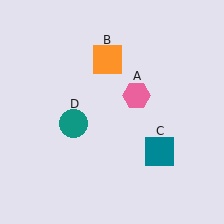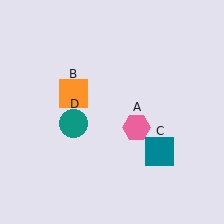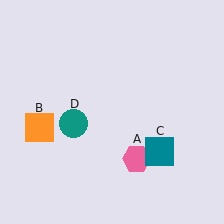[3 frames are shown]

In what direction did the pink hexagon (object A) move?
The pink hexagon (object A) moved down.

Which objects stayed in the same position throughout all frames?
Teal square (object C) and teal circle (object D) remained stationary.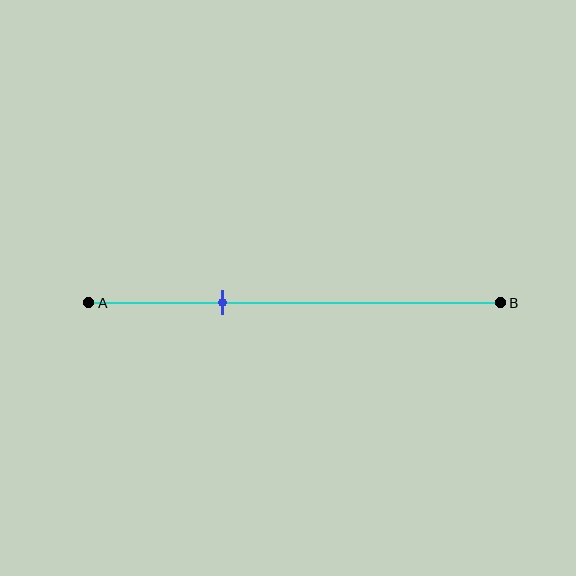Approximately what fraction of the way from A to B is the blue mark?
The blue mark is approximately 30% of the way from A to B.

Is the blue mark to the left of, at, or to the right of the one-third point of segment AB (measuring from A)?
The blue mark is approximately at the one-third point of segment AB.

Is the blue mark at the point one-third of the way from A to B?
Yes, the mark is approximately at the one-third point.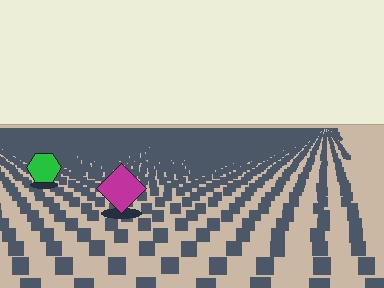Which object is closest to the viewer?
The magenta diamond is closest. The texture marks near it are larger and more spread out.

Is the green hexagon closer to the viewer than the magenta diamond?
No. The magenta diamond is closer — you can tell from the texture gradient: the ground texture is coarser near it.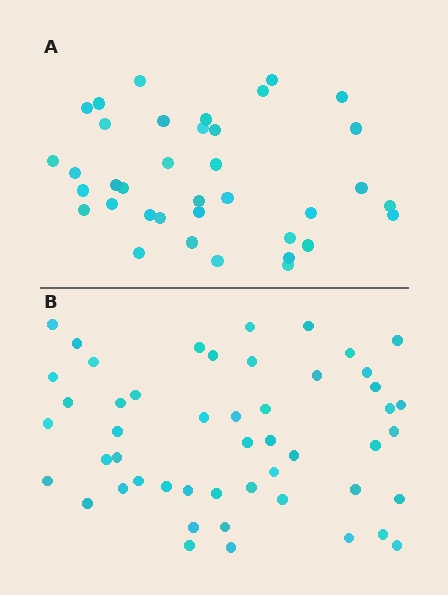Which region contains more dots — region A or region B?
Region B (the bottom region) has more dots.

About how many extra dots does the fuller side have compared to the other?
Region B has approximately 15 more dots than region A.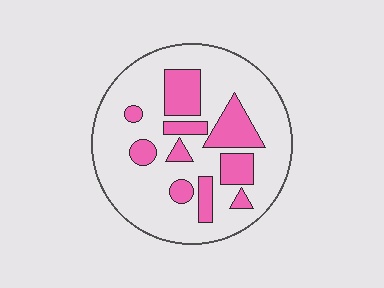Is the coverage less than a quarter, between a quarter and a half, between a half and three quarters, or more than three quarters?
Less than a quarter.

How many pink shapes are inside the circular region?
10.